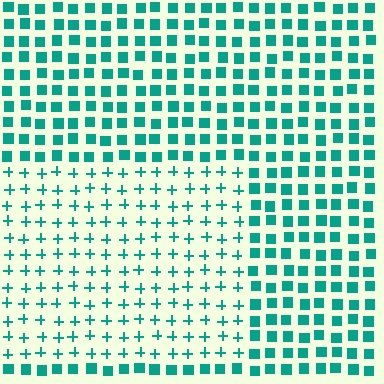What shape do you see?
I see a rectangle.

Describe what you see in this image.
The image is filled with small teal elements arranged in a uniform grid. A rectangle-shaped region contains plus signs, while the surrounding area contains squares. The boundary is defined purely by the change in element shape.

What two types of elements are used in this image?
The image uses plus signs inside the rectangle region and squares outside it.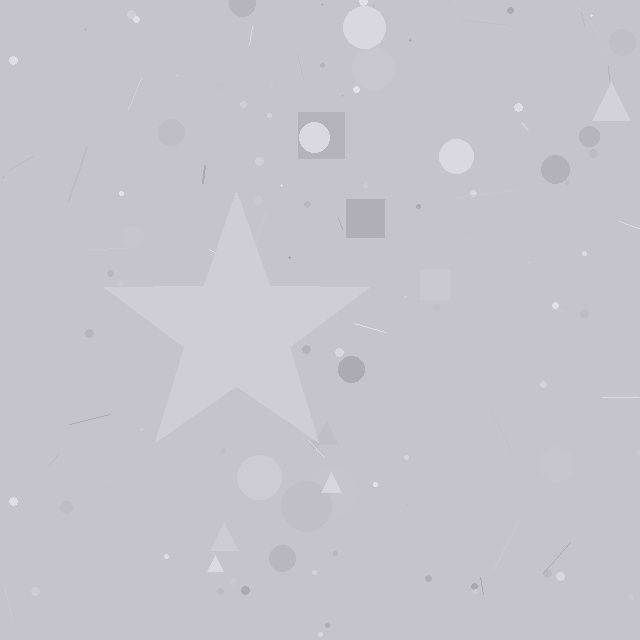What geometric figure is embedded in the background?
A star is embedded in the background.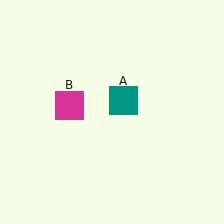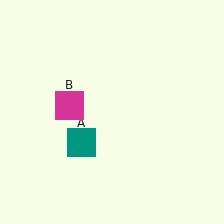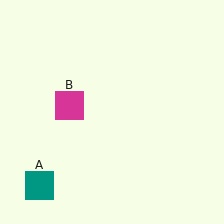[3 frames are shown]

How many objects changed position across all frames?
1 object changed position: teal square (object A).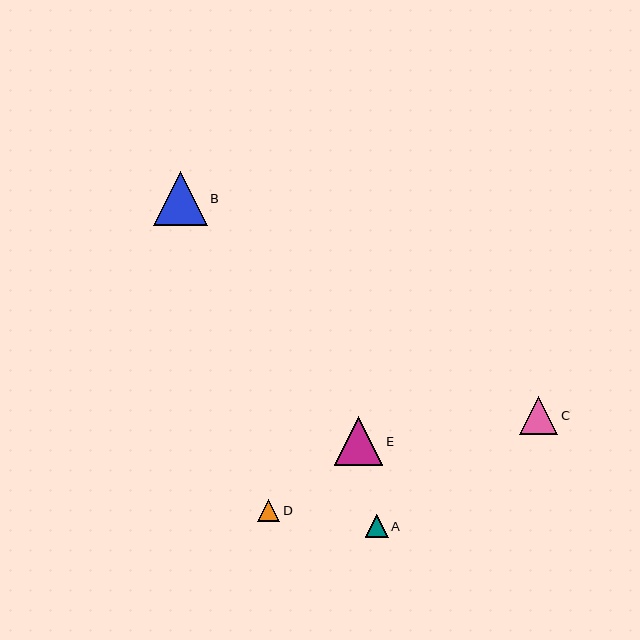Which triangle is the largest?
Triangle B is the largest with a size of approximately 54 pixels.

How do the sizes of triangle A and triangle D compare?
Triangle A and triangle D are approximately the same size.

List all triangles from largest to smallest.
From largest to smallest: B, E, C, A, D.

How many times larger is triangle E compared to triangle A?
Triangle E is approximately 2.1 times the size of triangle A.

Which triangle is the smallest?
Triangle D is the smallest with a size of approximately 22 pixels.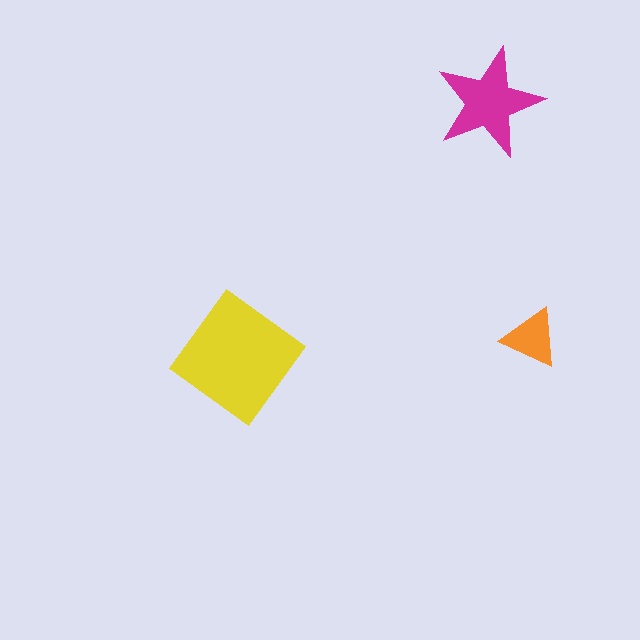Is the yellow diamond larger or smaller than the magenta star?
Larger.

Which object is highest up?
The magenta star is topmost.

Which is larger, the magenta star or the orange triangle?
The magenta star.